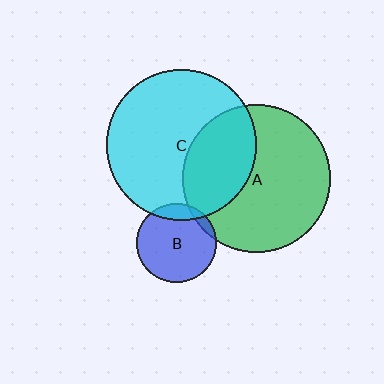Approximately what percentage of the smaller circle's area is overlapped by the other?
Approximately 15%.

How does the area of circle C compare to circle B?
Approximately 3.6 times.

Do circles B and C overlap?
Yes.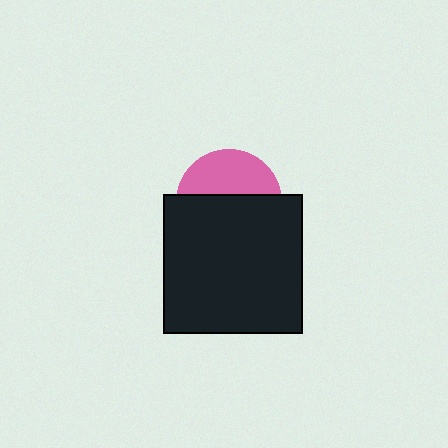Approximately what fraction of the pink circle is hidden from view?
Roughly 60% of the pink circle is hidden behind the black square.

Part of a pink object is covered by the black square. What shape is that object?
It is a circle.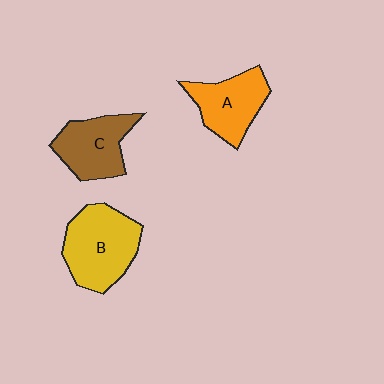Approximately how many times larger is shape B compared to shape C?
Approximately 1.3 times.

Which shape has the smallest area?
Shape A (orange).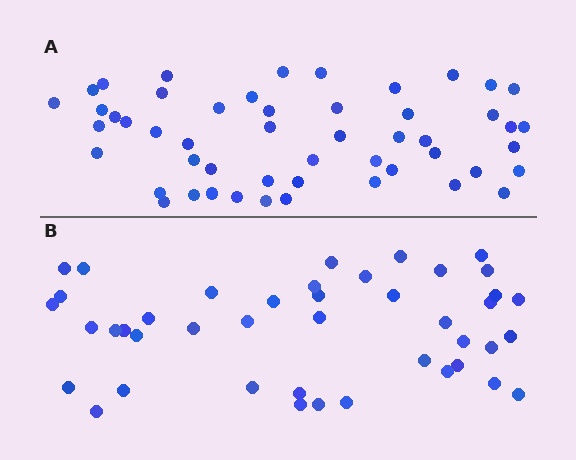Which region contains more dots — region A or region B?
Region A (the top region) has more dots.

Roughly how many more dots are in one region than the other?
Region A has roughly 8 or so more dots than region B.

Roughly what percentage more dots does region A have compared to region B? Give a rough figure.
About 20% more.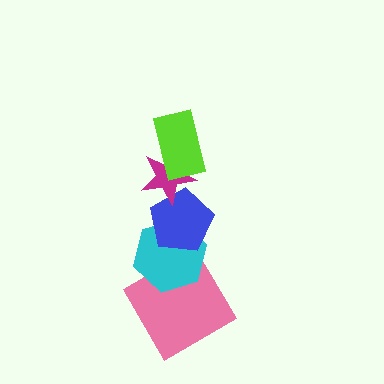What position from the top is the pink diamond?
The pink diamond is 5th from the top.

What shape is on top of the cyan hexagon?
The blue pentagon is on top of the cyan hexagon.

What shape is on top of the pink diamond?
The cyan hexagon is on top of the pink diamond.